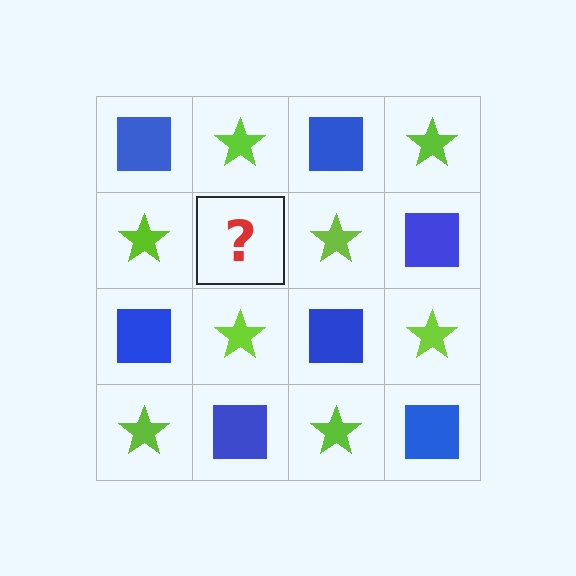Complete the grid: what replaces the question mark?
The question mark should be replaced with a blue square.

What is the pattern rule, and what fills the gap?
The rule is that it alternates blue square and lime star in a checkerboard pattern. The gap should be filled with a blue square.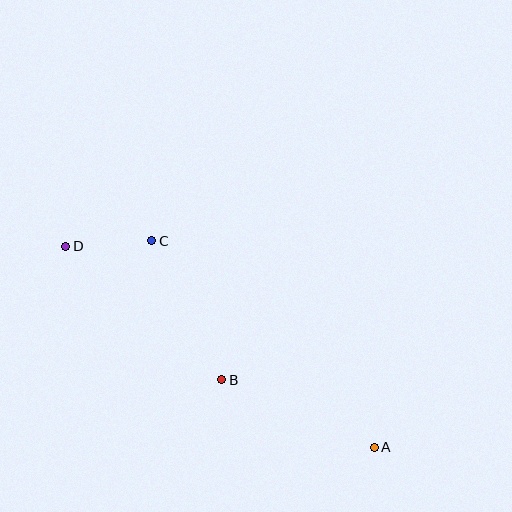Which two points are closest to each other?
Points C and D are closest to each other.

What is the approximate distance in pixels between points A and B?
The distance between A and B is approximately 167 pixels.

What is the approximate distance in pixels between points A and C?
The distance between A and C is approximately 304 pixels.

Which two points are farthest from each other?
Points A and D are farthest from each other.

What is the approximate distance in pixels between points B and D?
The distance between B and D is approximately 205 pixels.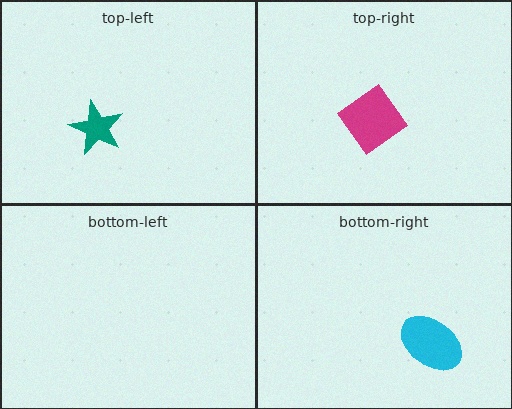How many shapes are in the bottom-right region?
1.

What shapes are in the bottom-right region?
The cyan ellipse.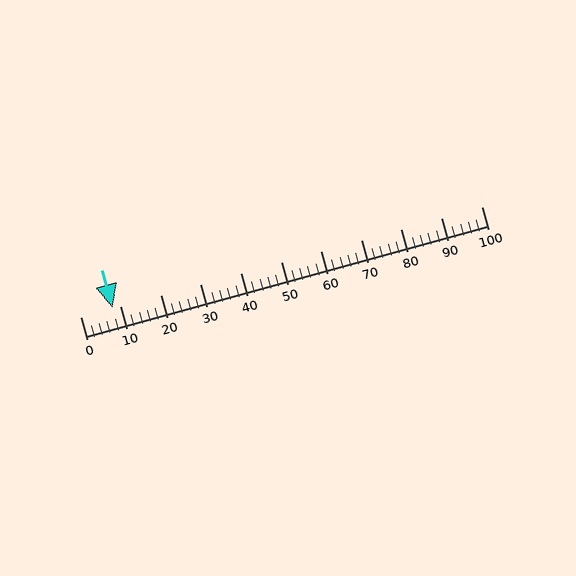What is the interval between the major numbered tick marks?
The major tick marks are spaced 10 units apart.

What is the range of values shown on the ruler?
The ruler shows values from 0 to 100.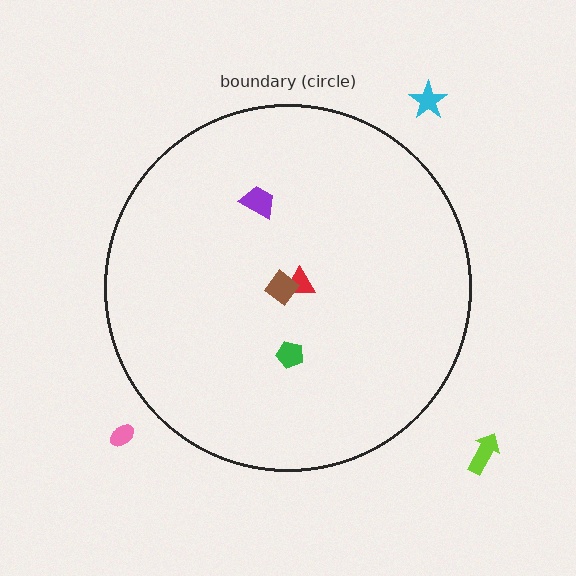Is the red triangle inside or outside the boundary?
Inside.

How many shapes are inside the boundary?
4 inside, 3 outside.